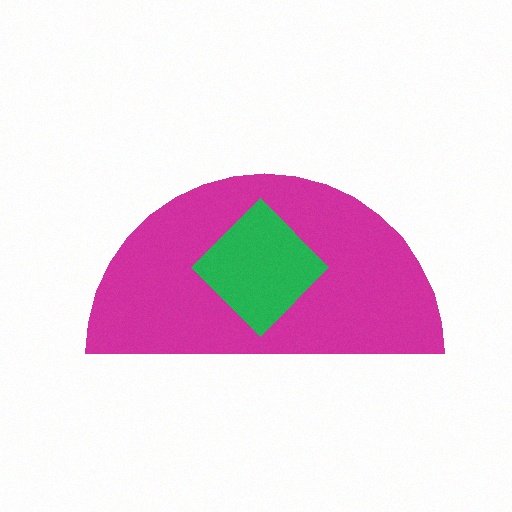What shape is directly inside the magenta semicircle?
The green diamond.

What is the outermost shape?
The magenta semicircle.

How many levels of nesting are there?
2.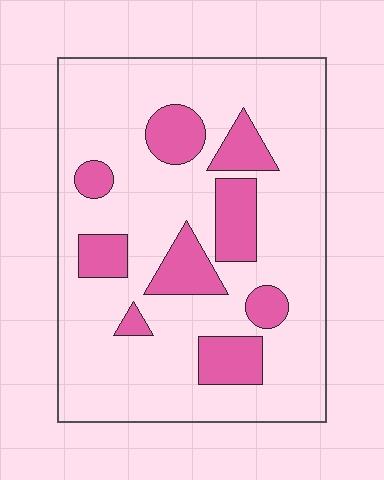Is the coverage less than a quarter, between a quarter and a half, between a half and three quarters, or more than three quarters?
Less than a quarter.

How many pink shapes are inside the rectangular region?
9.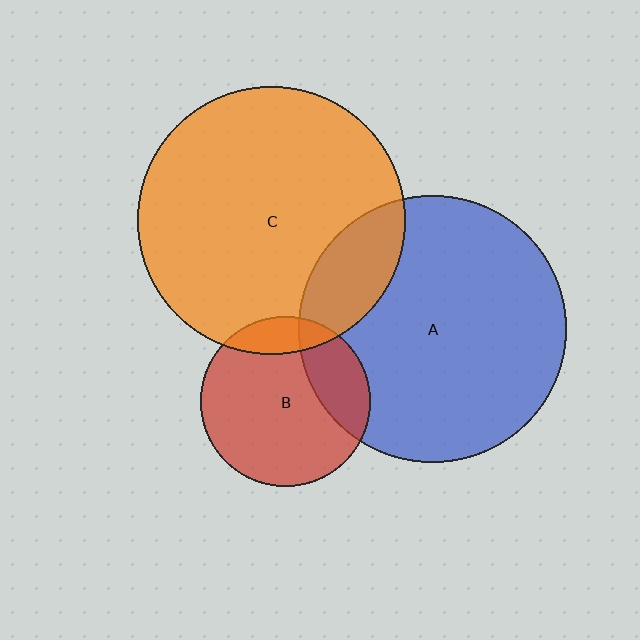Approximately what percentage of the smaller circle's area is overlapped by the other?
Approximately 15%.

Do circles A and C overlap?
Yes.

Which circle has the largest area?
Circle C (orange).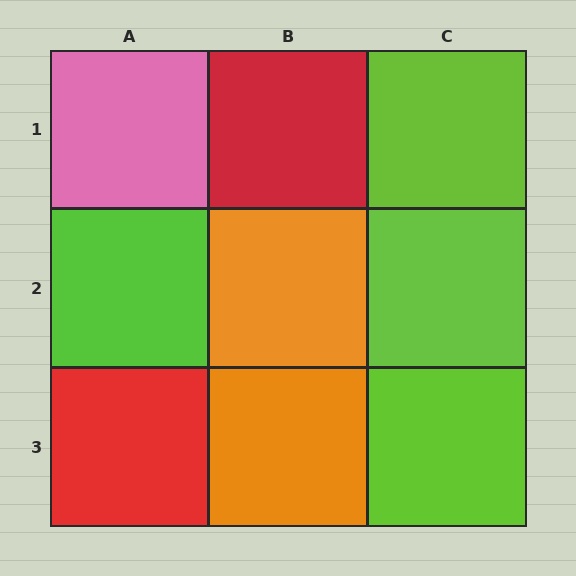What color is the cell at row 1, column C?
Lime.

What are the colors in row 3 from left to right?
Red, orange, lime.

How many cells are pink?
1 cell is pink.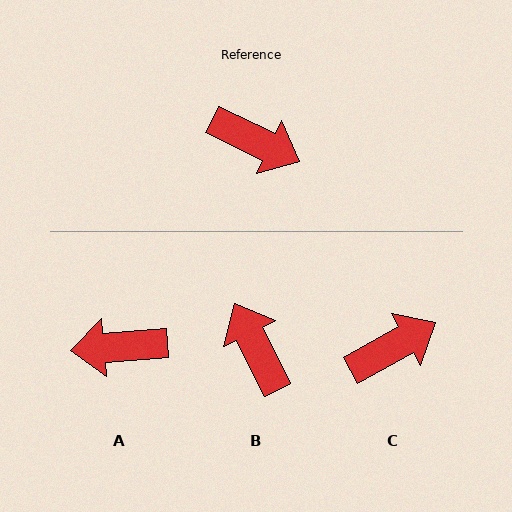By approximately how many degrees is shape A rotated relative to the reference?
Approximately 150 degrees clockwise.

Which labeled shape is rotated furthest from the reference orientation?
A, about 150 degrees away.